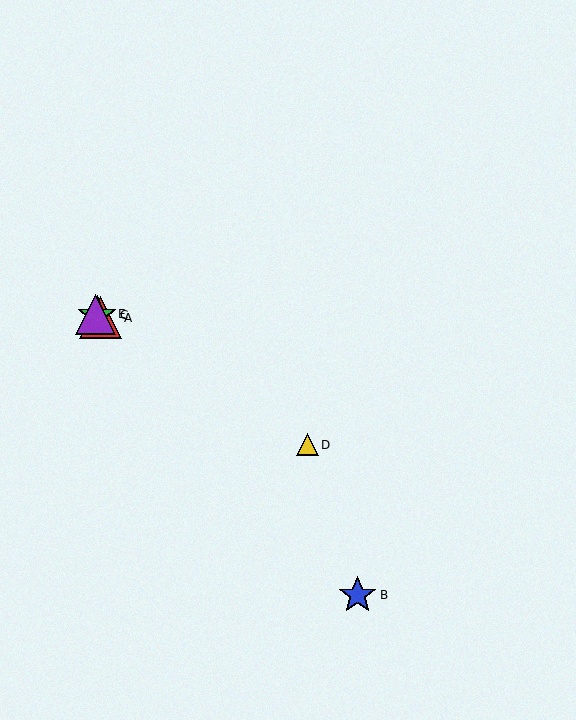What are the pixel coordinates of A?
Object A is at (101, 318).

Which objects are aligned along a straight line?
Objects A, C, D, E are aligned along a straight line.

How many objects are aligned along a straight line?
4 objects (A, C, D, E) are aligned along a straight line.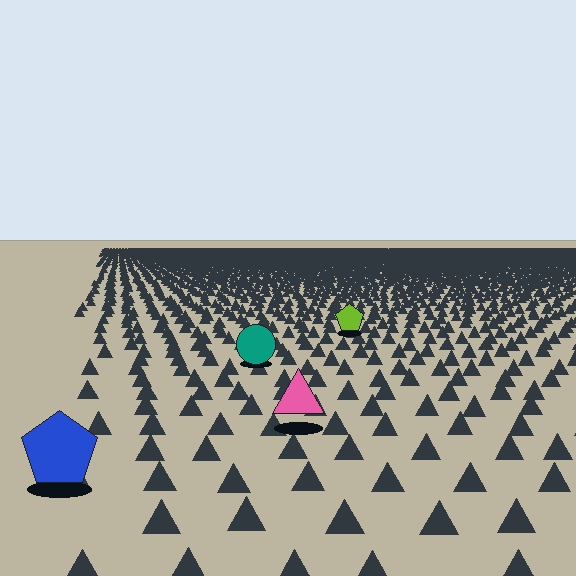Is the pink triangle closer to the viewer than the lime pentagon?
Yes. The pink triangle is closer — you can tell from the texture gradient: the ground texture is coarser near it.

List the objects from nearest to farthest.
From nearest to farthest: the blue pentagon, the pink triangle, the teal circle, the lime pentagon.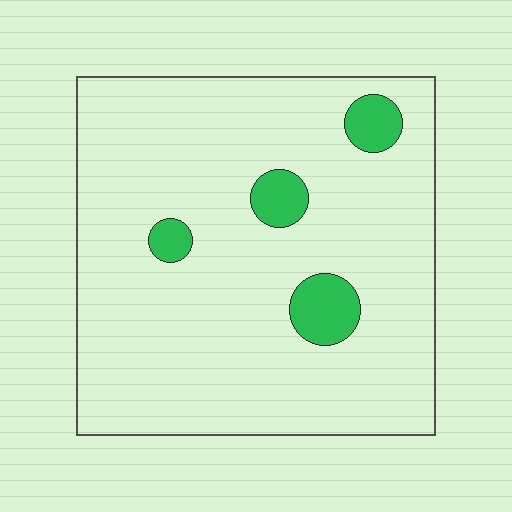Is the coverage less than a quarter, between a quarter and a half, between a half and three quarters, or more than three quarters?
Less than a quarter.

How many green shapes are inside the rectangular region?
4.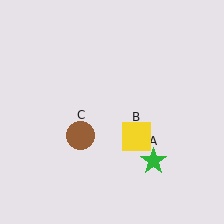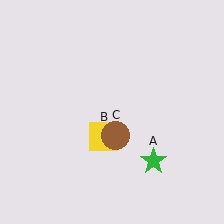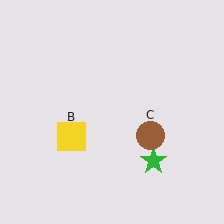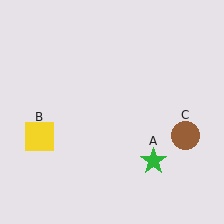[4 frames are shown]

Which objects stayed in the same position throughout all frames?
Green star (object A) remained stationary.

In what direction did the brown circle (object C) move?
The brown circle (object C) moved right.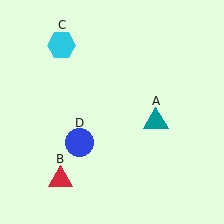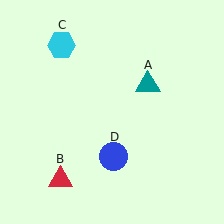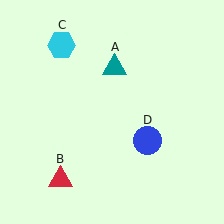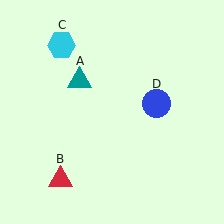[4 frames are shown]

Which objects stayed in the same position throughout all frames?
Red triangle (object B) and cyan hexagon (object C) remained stationary.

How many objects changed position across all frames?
2 objects changed position: teal triangle (object A), blue circle (object D).